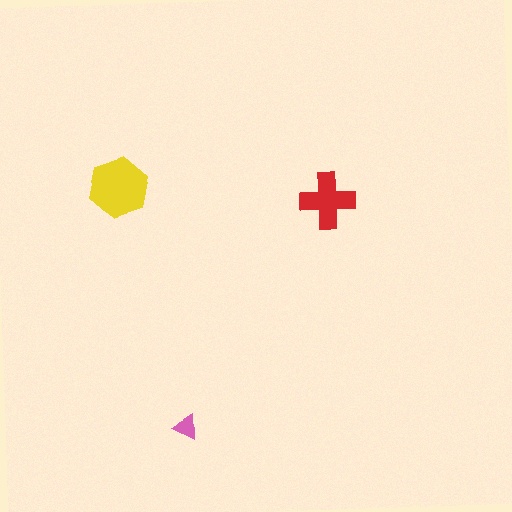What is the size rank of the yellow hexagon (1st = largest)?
1st.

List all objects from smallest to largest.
The pink triangle, the red cross, the yellow hexagon.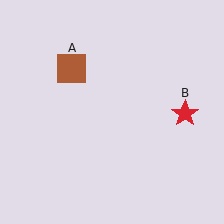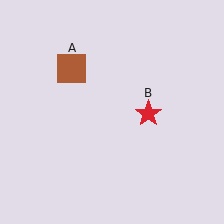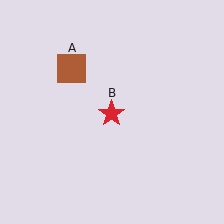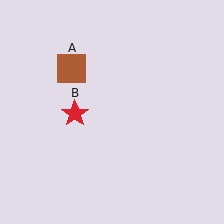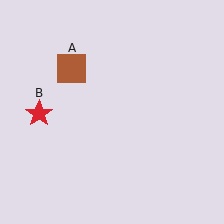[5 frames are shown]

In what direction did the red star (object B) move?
The red star (object B) moved left.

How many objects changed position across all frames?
1 object changed position: red star (object B).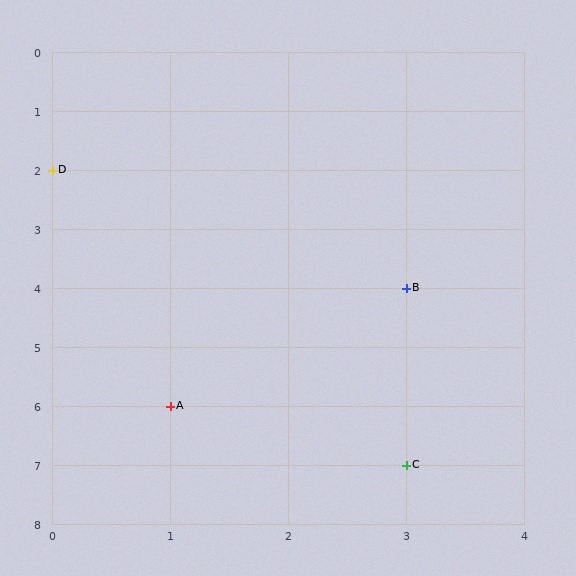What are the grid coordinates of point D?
Point D is at grid coordinates (0, 2).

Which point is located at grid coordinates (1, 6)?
Point A is at (1, 6).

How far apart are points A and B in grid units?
Points A and B are 2 columns and 2 rows apart (about 2.8 grid units diagonally).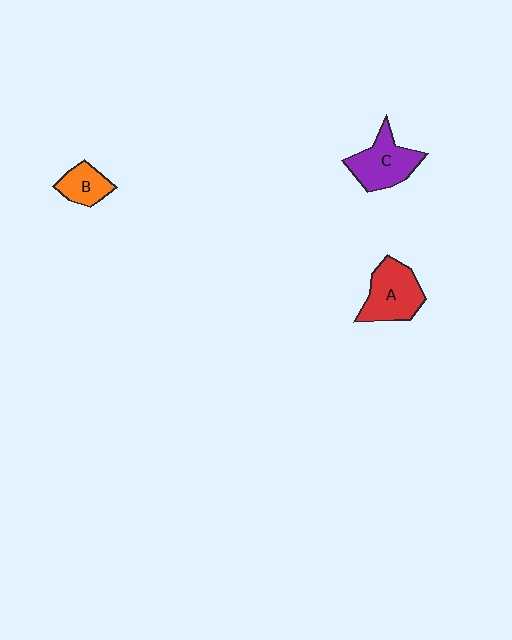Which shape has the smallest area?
Shape B (orange).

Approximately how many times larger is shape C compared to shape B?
Approximately 1.7 times.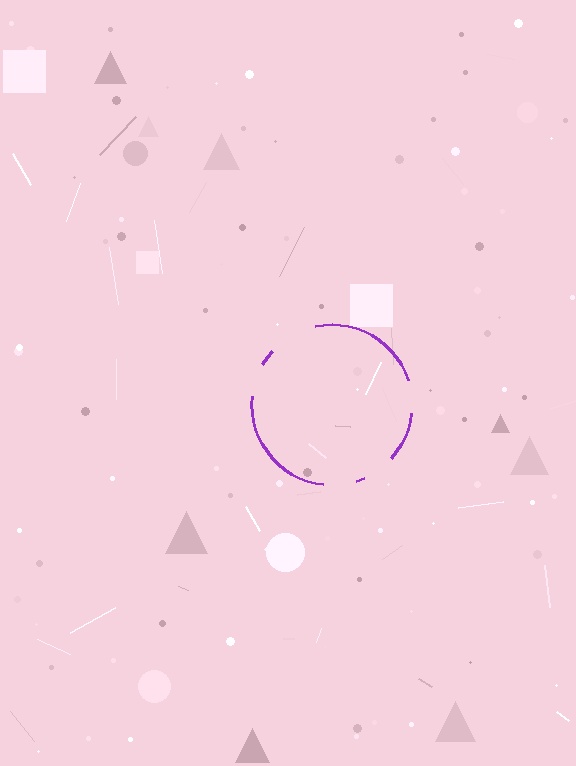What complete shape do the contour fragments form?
The contour fragments form a circle.